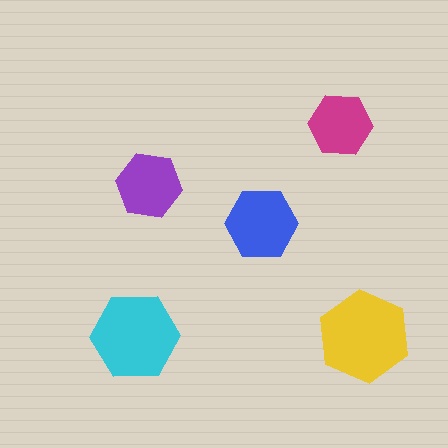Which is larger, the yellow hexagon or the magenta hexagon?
The yellow one.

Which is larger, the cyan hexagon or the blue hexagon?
The cyan one.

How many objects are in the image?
There are 5 objects in the image.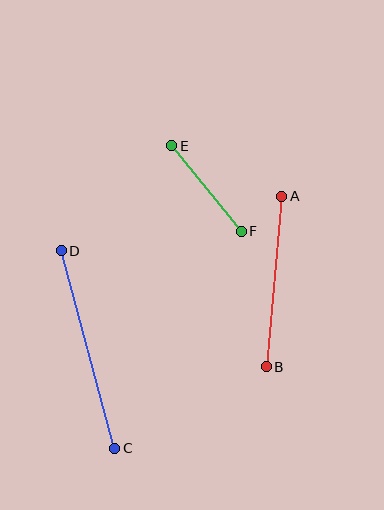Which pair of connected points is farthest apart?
Points C and D are farthest apart.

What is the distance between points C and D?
The distance is approximately 204 pixels.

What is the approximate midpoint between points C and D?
The midpoint is at approximately (88, 349) pixels.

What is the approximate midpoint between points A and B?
The midpoint is at approximately (274, 282) pixels.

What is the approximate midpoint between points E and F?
The midpoint is at approximately (207, 188) pixels.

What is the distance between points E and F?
The distance is approximately 110 pixels.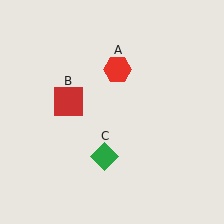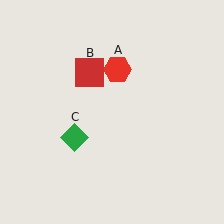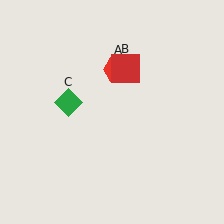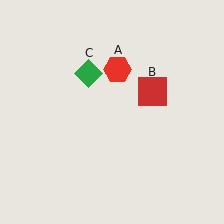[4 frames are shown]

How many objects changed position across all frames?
2 objects changed position: red square (object B), green diamond (object C).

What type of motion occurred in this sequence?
The red square (object B), green diamond (object C) rotated clockwise around the center of the scene.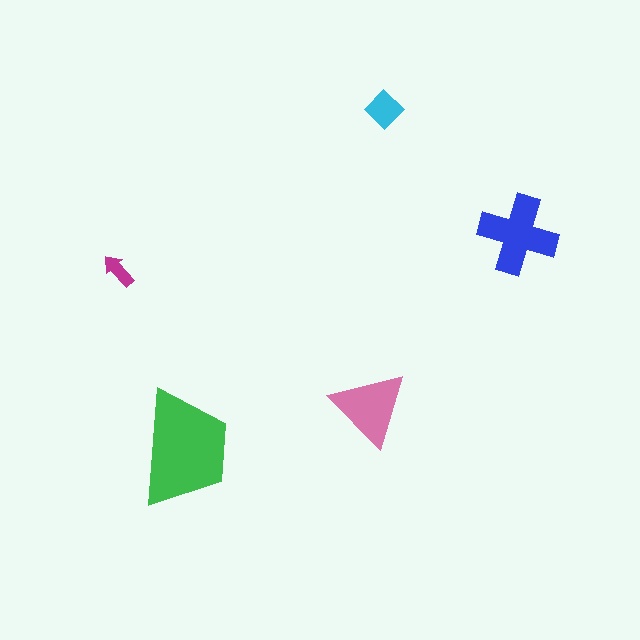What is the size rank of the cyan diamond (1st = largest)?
4th.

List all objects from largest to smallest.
The green trapezoid, the blue cross, the pink triangle, the cyan diamond, the magenta arrow.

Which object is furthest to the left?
The magenta arrow is leftmost.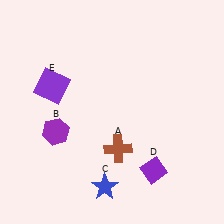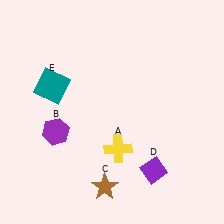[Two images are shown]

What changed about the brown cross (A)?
In Image 1, A is brown. In Image 2, it changed to yellow.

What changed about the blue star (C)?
In Image 1, C is blue. In Image 2, it changed to brown.